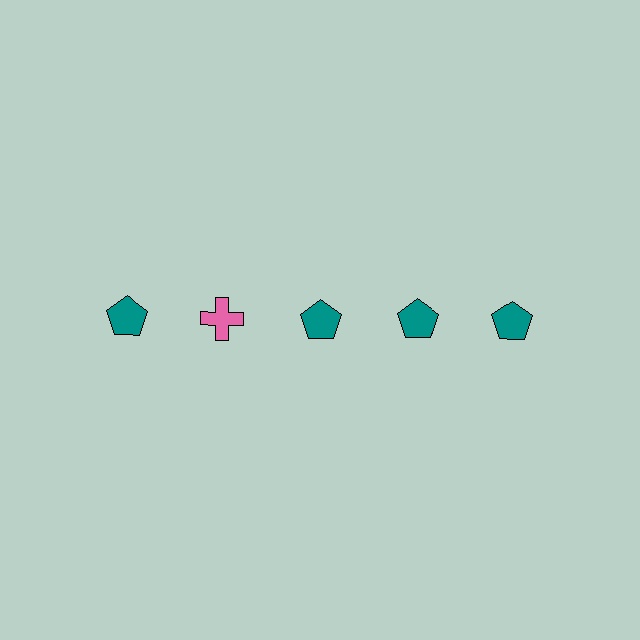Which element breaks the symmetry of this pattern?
The pink cross in the top row, second from left column breaks the symmetry. All other shapes are teal pentagons.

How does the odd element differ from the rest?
It differs in both color (pink instead of teal) and shape (cross instead of pentagon).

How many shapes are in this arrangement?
There are 5 shapes arranged in a grid pattern.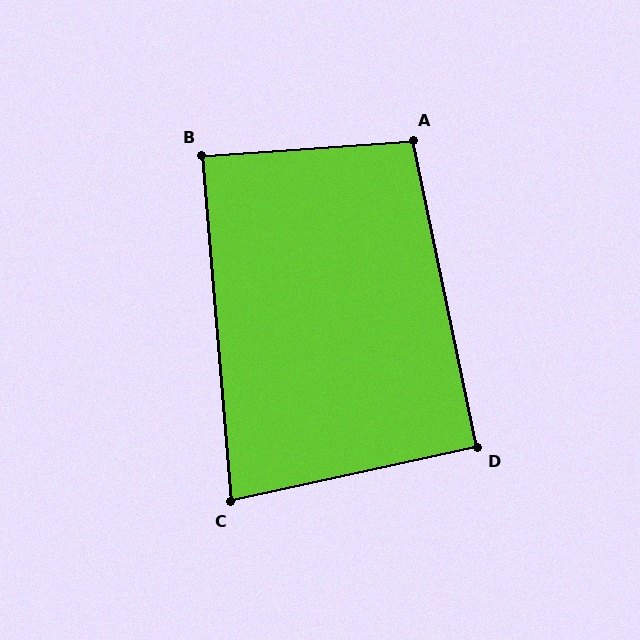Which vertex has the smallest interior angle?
C, at approximately 82 degrees.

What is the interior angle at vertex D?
Approximately 91 degrees (approximately right).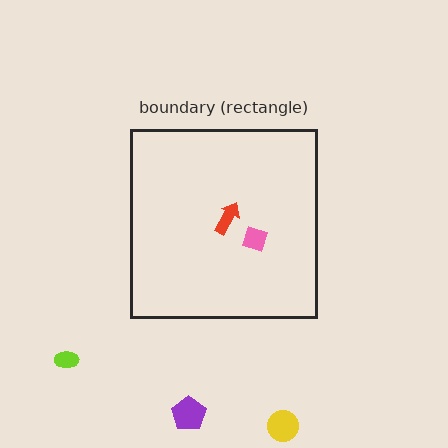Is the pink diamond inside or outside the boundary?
Inside.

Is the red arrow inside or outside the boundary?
Inside.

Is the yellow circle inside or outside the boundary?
Outside.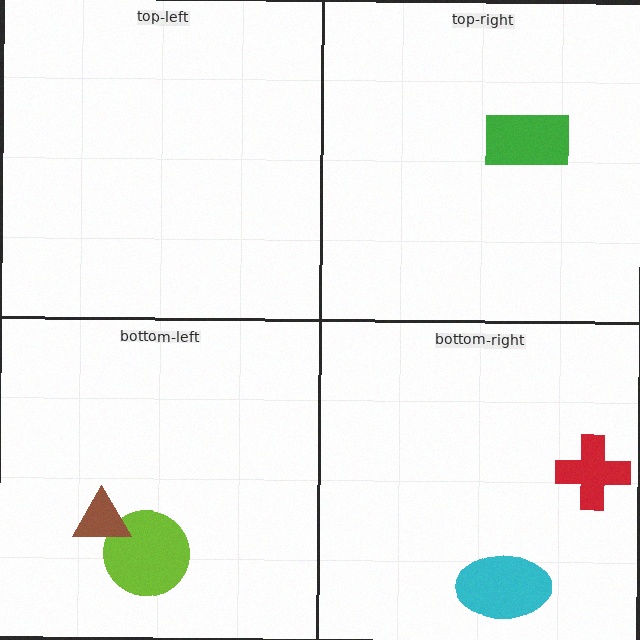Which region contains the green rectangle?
The top-right region.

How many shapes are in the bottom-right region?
2.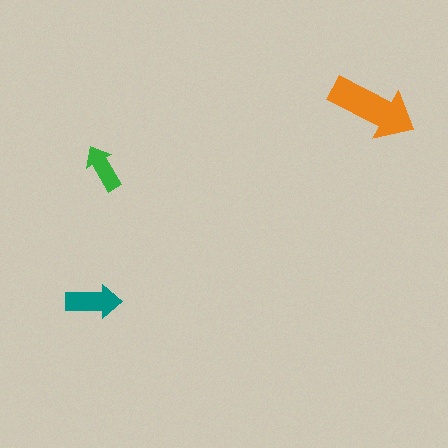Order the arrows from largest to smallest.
the orange one, the teal one, the green one.